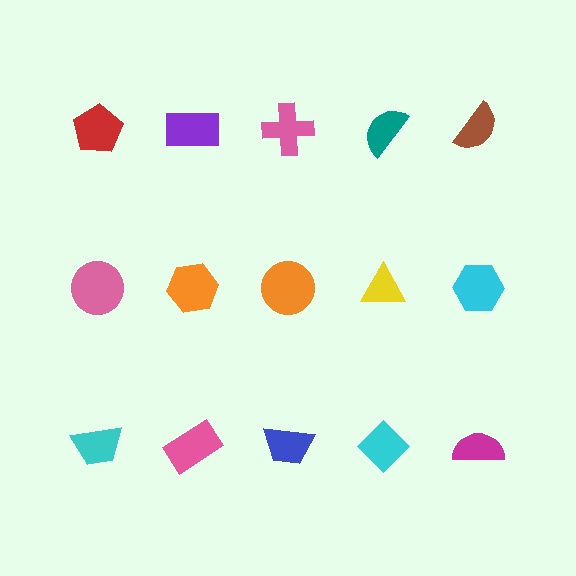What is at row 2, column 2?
An orange hexagon.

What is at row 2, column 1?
A pink circle.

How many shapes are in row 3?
5 shapes.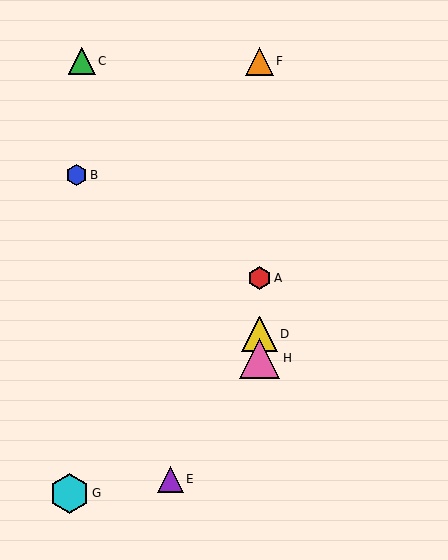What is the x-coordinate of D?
Object D is at x≈259.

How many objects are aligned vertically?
4 objects (A, D, F, H) are aligned vertically.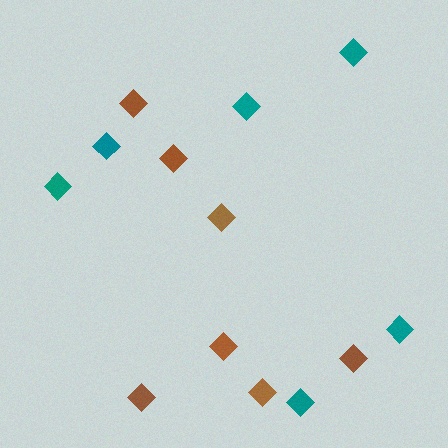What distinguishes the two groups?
There are 2 groups: one group of brown diamonds (7) and one group of teal diamonds (6).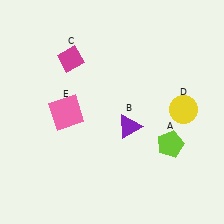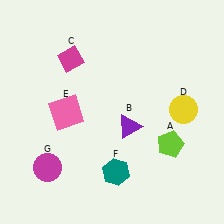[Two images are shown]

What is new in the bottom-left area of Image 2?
A magenta circle (G) was added in the bottom-left area of Image 2.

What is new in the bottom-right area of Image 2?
A teal hexagon (F) was added in the bottom-right area of Image 2.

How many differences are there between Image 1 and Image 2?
There are 2 differences between the two images.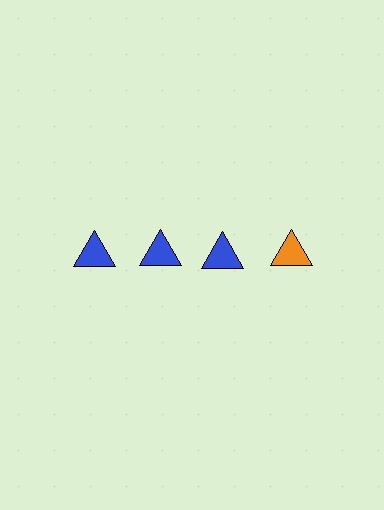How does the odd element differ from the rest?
It has a different color: orange instead of blue.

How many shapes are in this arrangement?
There are 4 shapes arranged in a grid pattern.